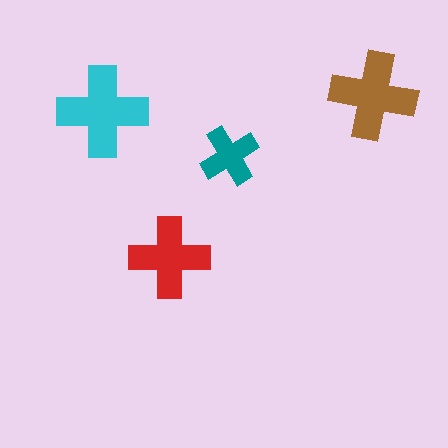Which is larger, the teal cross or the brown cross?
The brown one.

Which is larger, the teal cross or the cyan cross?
The cyan one.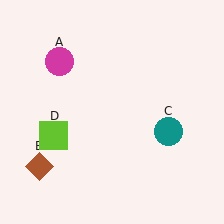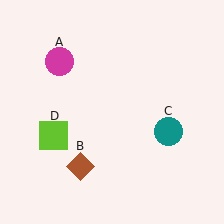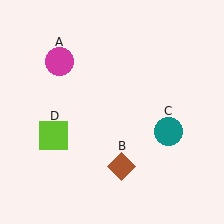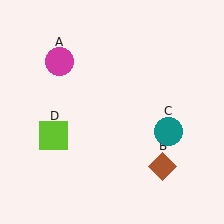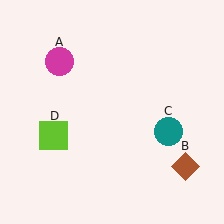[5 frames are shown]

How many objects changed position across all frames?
1 object changed position: brown diamond (object B).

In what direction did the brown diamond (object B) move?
The brown diamond (object B) moved right.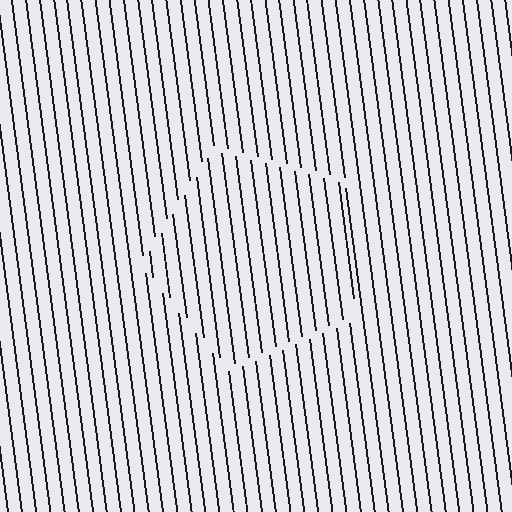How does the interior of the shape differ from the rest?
The interior of the shape contains the same grating, shifted by half a period — the contour is defined by the phase discontinuity where line-ends from the inner and outer gratings abut.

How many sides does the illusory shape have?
5 sides — the line-ends trace a pentagon.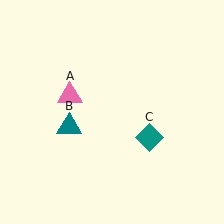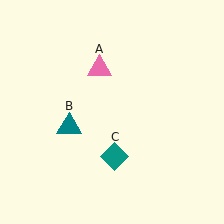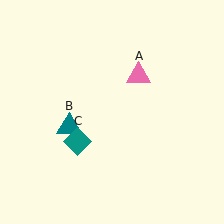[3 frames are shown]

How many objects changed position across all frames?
2 objects changed position: pink triangle (object A), teal diamond (object C).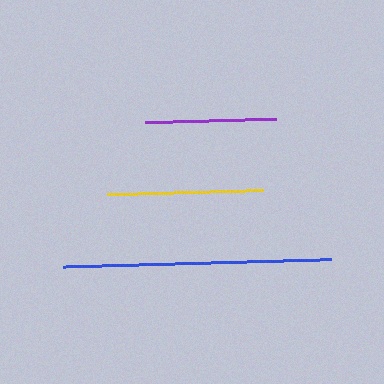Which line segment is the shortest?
The purple line is the shortest at approximately 130 pixels.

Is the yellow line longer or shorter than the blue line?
The blue line is longer than the yellow line.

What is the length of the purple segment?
The purple segment is approximately 130 pixels long.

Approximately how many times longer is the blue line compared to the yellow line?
The blue line is approximately 1.7 times the length of the yellow line.